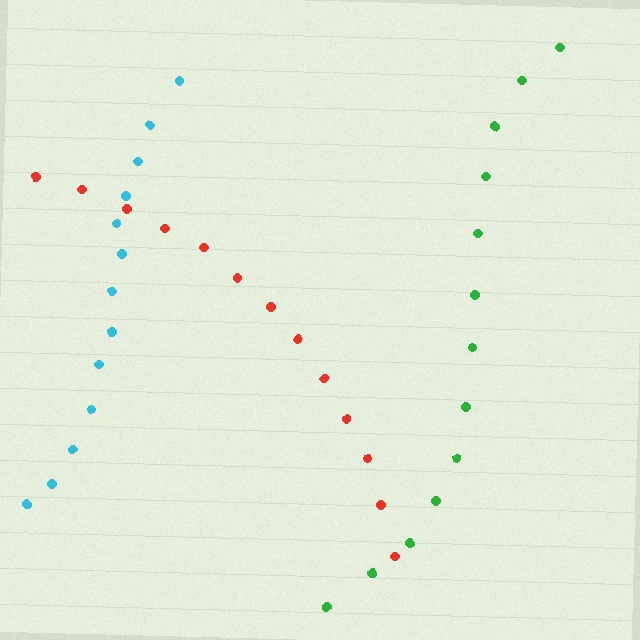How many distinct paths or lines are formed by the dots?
There are 3 distinct paths.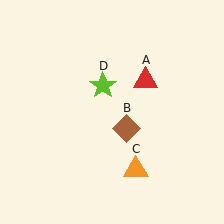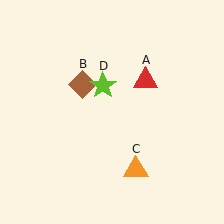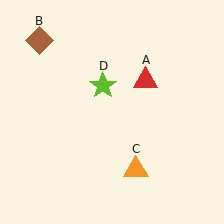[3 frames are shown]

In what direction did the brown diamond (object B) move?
The brown diamond (object B) moved up and to the left.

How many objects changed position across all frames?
1 object changed position: brown diamond (object B).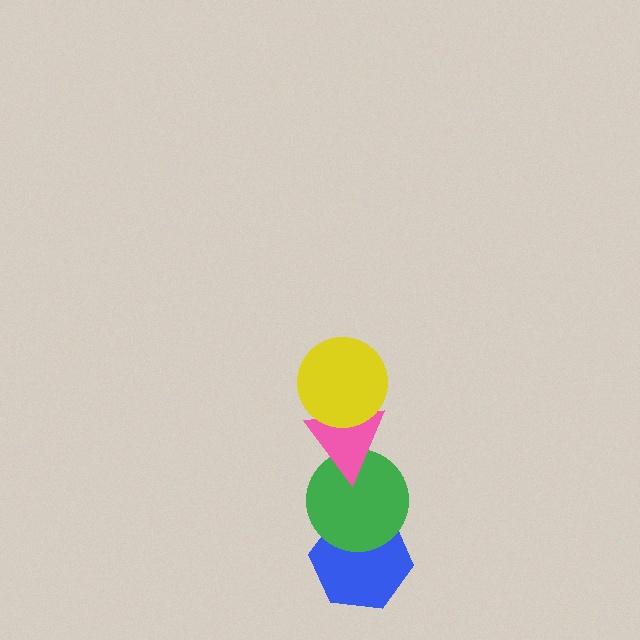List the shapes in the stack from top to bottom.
From top to bottom: the yellow circle, the pink triangle, the green circle, the blue hexagon.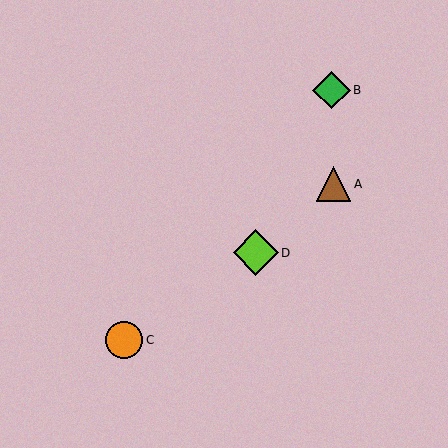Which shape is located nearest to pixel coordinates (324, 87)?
The green diamond (labeled B) at (331, 90) is nearest to that location.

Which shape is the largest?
The lime diamond (labeled D) is the largest.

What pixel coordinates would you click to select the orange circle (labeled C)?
Click at (124, 340) to select the orange circle C.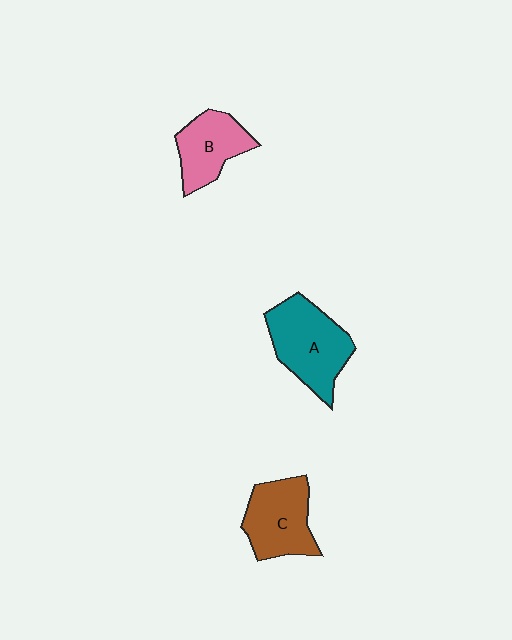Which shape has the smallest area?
Shape B (pink).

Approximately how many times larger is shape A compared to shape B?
Approximately 1.4 times.